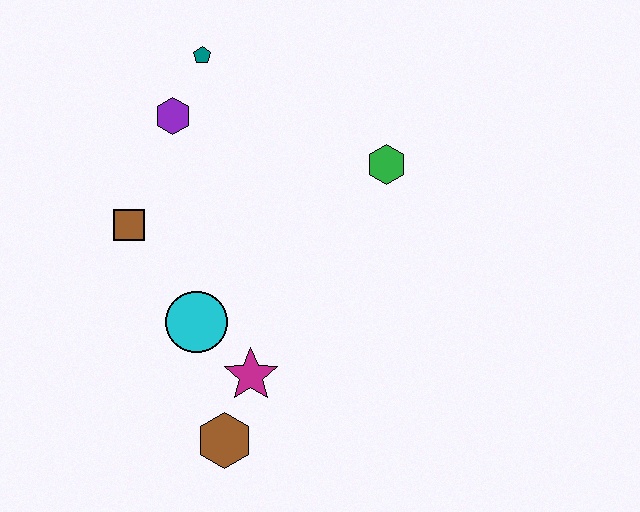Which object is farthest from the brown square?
The green hexagon is farthest from the brown square.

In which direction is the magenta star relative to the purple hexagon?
The magenta star is below the purple hexagon.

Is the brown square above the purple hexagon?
No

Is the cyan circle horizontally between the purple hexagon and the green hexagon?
Yes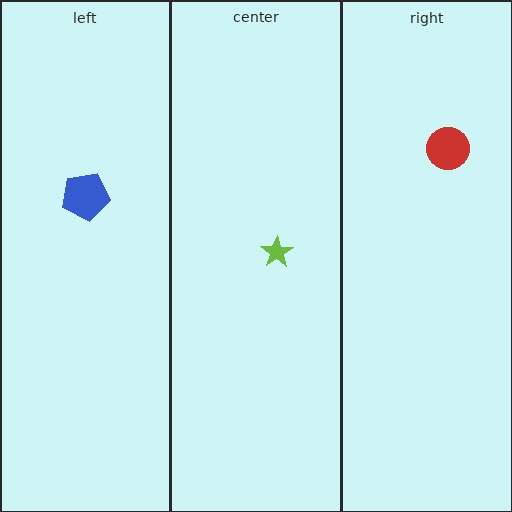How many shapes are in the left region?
1.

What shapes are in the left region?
The blue pentagon.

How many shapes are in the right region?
1.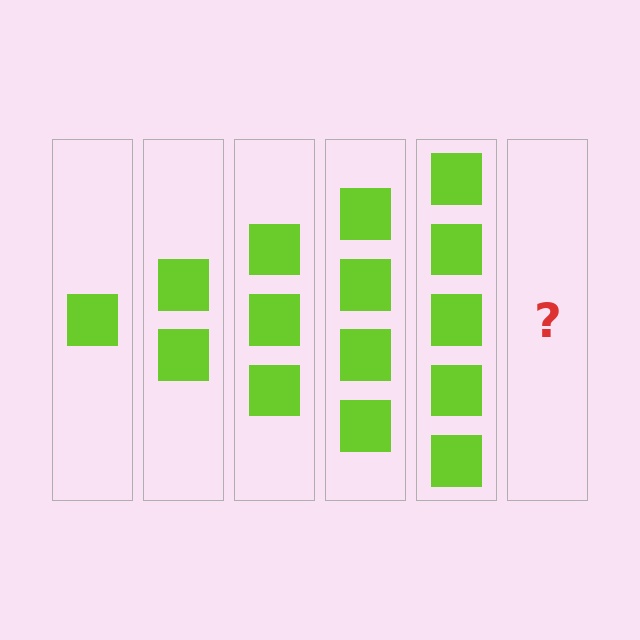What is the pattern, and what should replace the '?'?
The pattern is that each step adds one more square. The '?' should be 6 squares.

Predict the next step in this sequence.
The next step is 6 squares.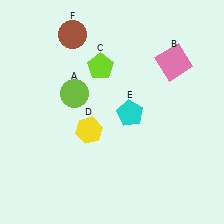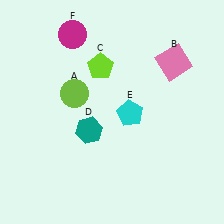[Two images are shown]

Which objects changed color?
D changed from yellow to teal. F changed from brown to magenta.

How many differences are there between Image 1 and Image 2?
There are 2 differences between the two images.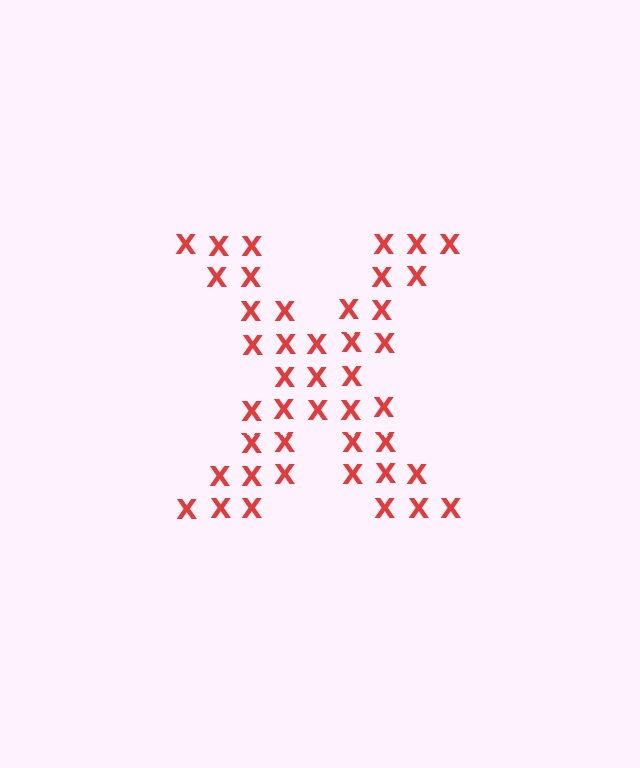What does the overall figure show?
The overall figure shows the letter X.